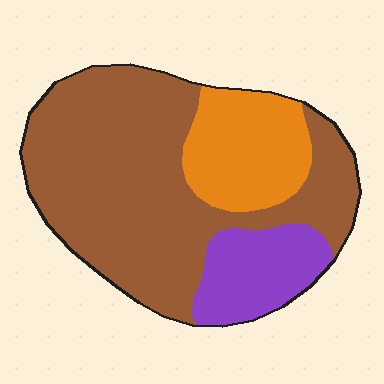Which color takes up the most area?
Brown, at roughly 65%.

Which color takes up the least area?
Purple, at roughly 15%.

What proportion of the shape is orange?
Orange takes up about one fifth (1/5) of the shape.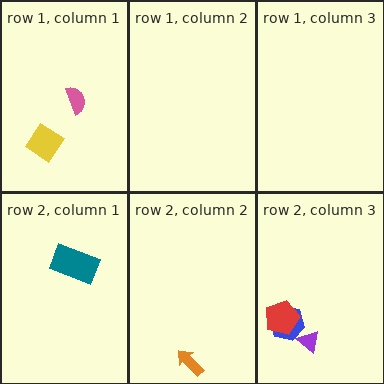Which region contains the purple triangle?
The row 2, column 3 region.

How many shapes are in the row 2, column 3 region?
3.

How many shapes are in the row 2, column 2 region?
1.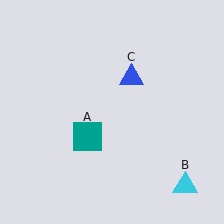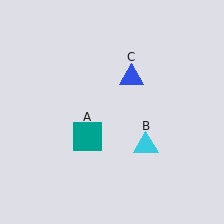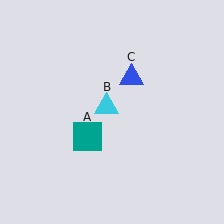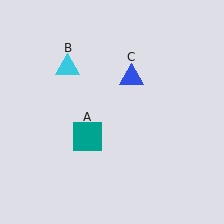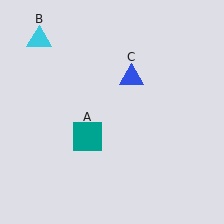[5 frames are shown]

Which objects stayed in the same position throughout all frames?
Teal square (object A) and blue triangle (object C) remained stationary.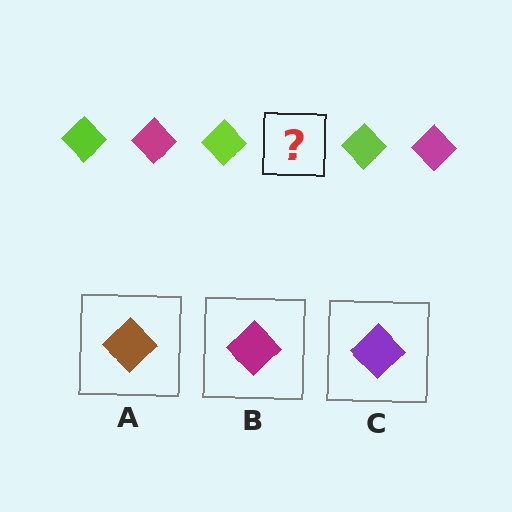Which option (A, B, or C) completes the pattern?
B.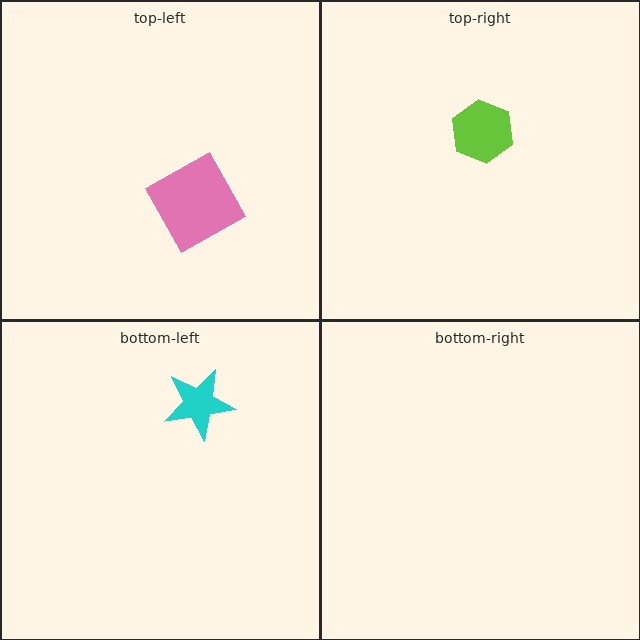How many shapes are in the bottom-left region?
1.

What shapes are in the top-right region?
The lime hexagon.